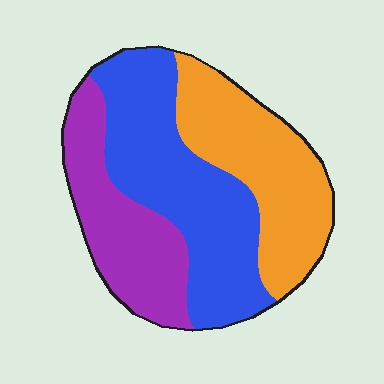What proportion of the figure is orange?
Orange takes up about one third (1/3) of the figure.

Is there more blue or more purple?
Blue.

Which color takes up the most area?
Blue, at roughly 40%.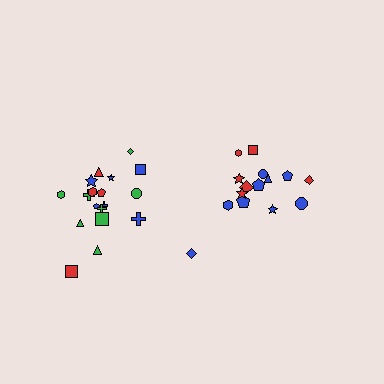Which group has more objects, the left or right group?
The left group.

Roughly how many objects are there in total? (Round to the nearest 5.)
Roughly 35 objects in total.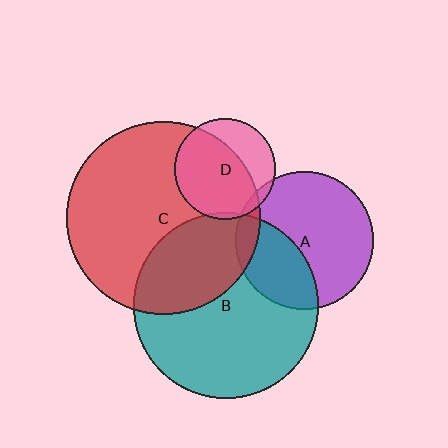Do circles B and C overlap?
Yes.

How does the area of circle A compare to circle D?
Approximately 1.9 times.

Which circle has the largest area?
Circle C (red).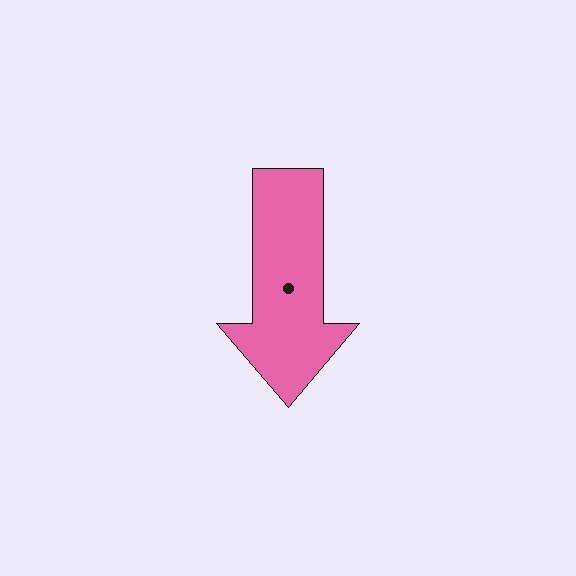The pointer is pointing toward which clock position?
Roughly 6 o'clock.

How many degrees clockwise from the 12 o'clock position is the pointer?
Approximately 180 degrees.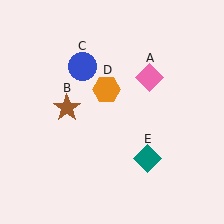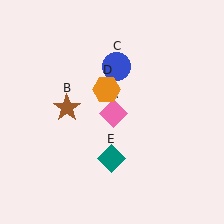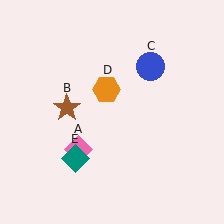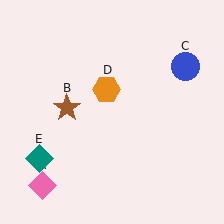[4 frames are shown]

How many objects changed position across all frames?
3 objects changed position: pink diamond (object A), blue circle (object C), teal diamond (object E).